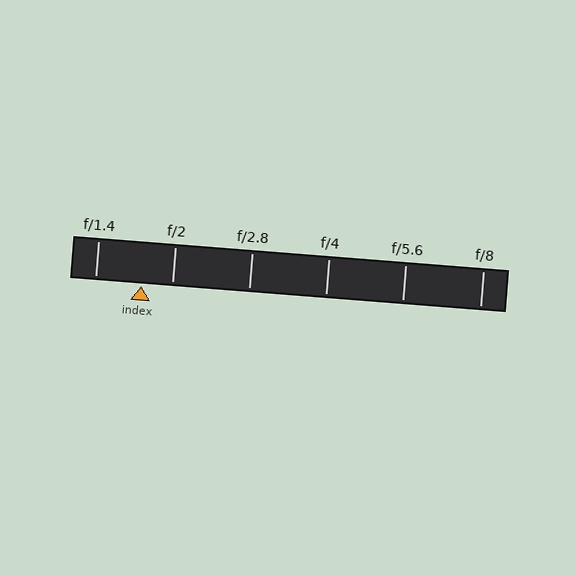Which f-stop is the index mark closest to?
The index mark is closest to f/2.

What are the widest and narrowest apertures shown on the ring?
The widest aperture shown is f/1.4 and the narrowest is f/8.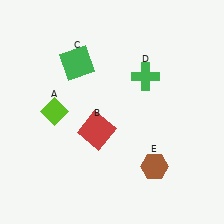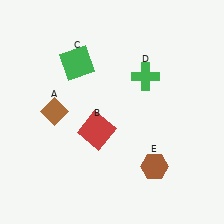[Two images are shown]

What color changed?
The diamond (A) changed from lime in Image 1 to brown in Image 2.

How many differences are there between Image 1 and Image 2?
There is 1 difference between the two images.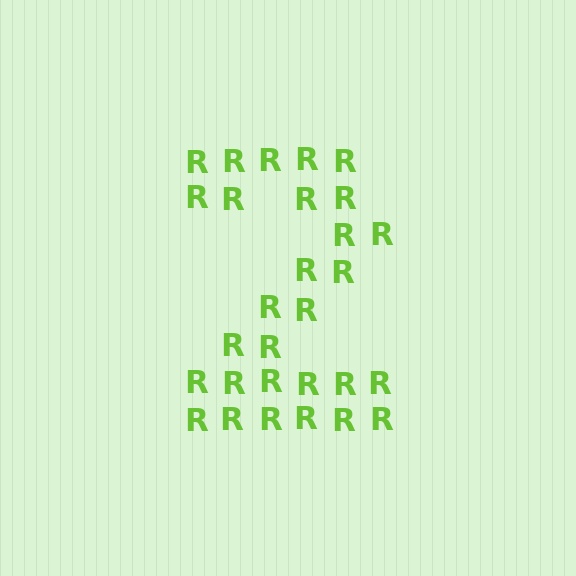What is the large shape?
The large shape is the digit 2.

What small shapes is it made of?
It is made of small letter R's.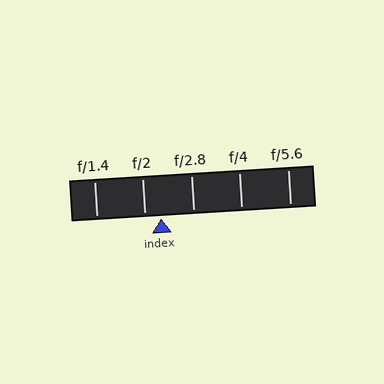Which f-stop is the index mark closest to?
The index mark is closest to f/2.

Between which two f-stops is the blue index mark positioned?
The index mark is between f/2 and f/2.8.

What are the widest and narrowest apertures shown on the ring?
The widest aperture shown is f/1.4 and the narrowest is f/5.6.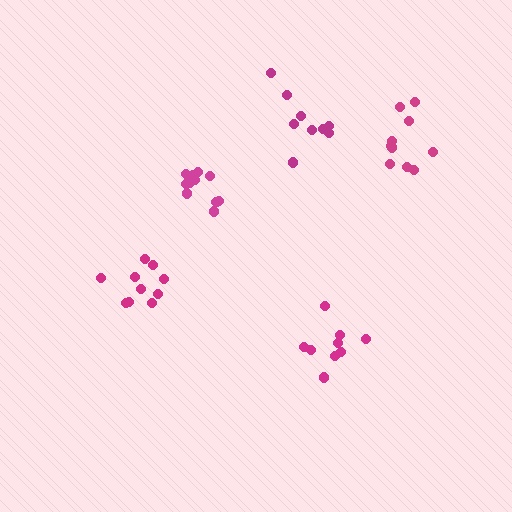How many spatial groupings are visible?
There are 5 spatial groupings.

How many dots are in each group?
Group 1: 10 dots, Group 2: 9 dots, Group 3: 12 dots, Group 4: 10 dots, Group 5: 9 dots (50 total).